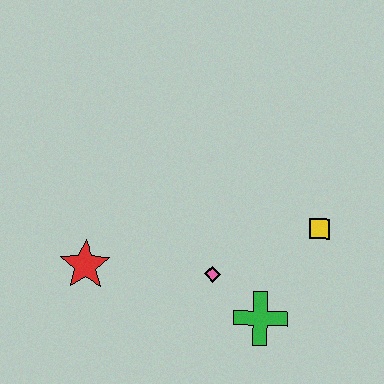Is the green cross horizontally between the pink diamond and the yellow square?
Yes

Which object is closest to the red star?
The pink diamond is closest to the red star.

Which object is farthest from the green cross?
The red star is farthest from the green cross.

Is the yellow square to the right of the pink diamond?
Yes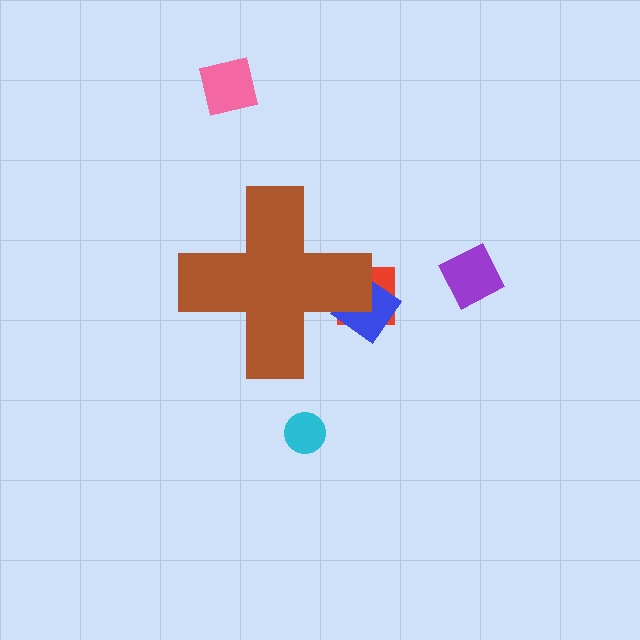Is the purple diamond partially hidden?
No, the purple diamond is fully visible.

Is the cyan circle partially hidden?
No, the cyan circle is fully visible.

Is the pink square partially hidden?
No, the pink square is fully visible.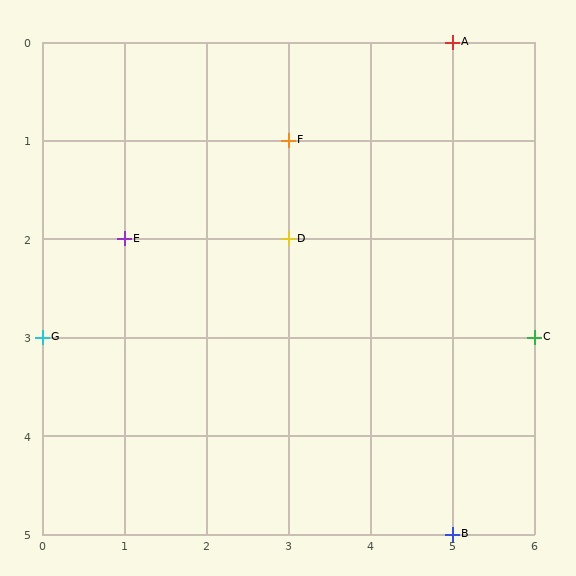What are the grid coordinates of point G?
Point G is at grid coordinates (0, 3).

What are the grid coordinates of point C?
Point C is at grid coordinates (6, 3).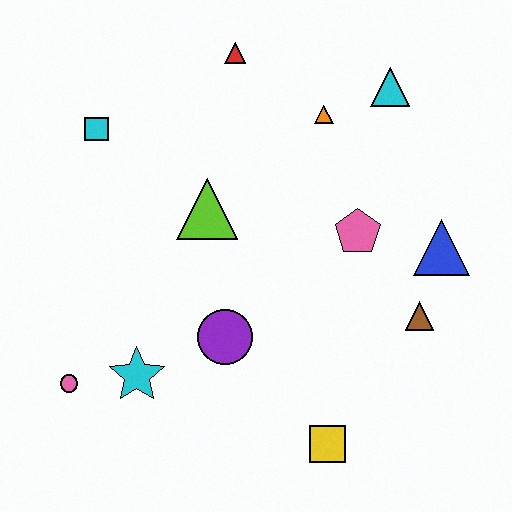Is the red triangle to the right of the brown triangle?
No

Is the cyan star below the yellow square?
No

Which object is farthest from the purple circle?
The cyan triangle is farthest from the purple circle.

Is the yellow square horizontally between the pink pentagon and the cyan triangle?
No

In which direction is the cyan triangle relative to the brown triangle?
The cyan triangle is above the brown triangle.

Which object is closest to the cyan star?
The pink circle is closest to the cyan star.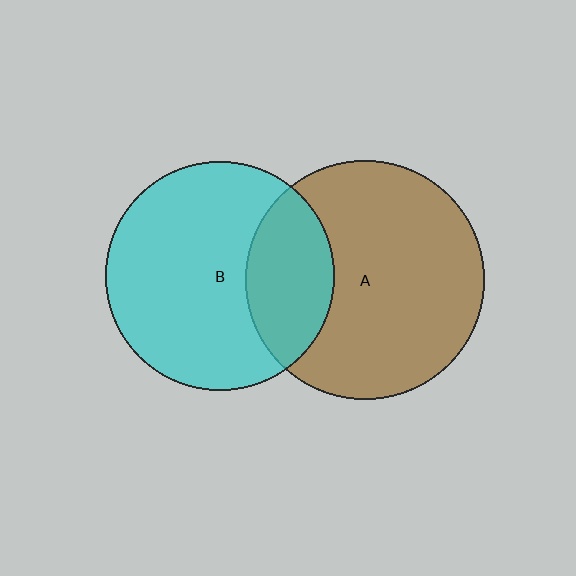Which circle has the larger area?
Circle A (brown).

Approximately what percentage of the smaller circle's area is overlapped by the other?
Approximately 25%.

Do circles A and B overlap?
Yes.